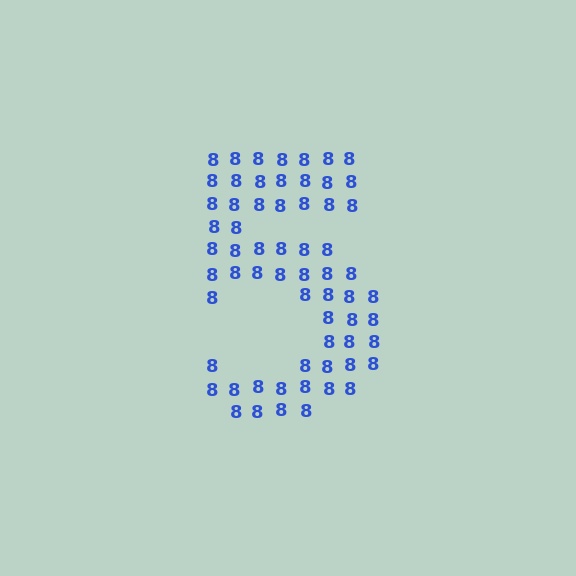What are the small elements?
The small elements are digit 8's.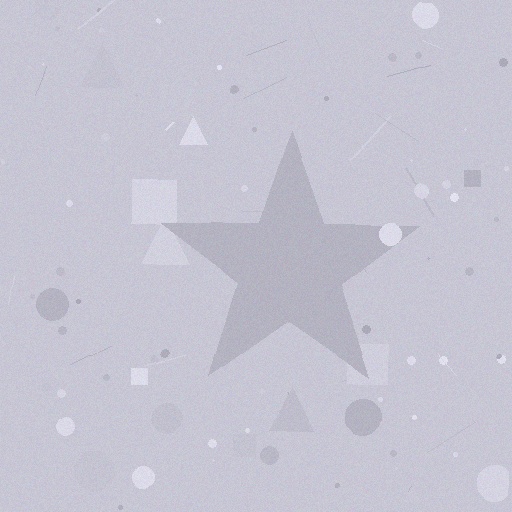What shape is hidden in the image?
A star is hidden in the image.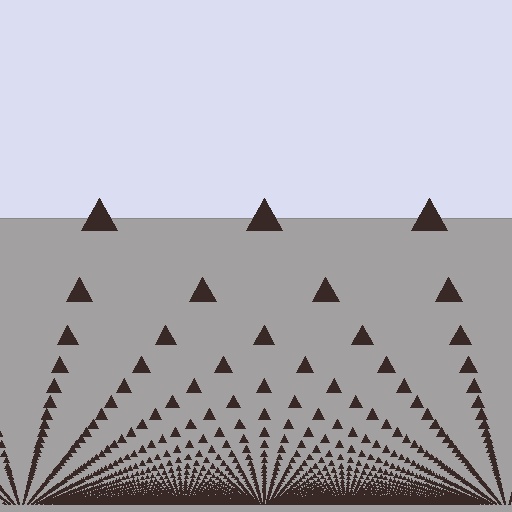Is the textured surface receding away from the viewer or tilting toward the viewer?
The surface appears to tilt toward the viewer. Texture elements get larger and sparser toward the top.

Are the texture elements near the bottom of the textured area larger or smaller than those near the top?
Smaller. The gradient is inverted — elements near the bottom are smaller and denser.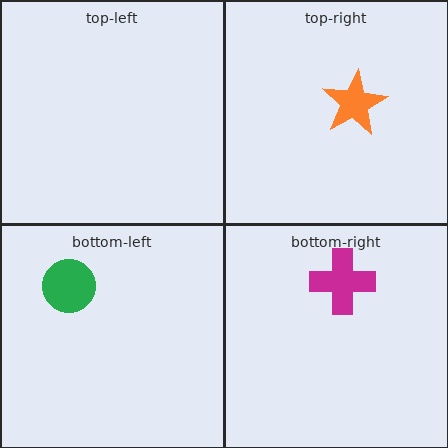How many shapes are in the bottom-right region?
1.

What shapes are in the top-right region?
The orange star.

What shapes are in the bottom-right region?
The magenta cross.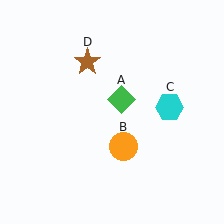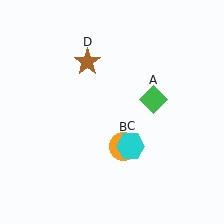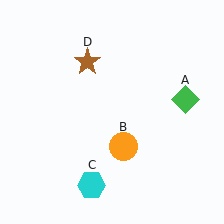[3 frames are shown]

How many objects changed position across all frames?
2 objects changed position: green diamond (object A), cyan hexagon (object C).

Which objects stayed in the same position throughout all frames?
Orange circle (object B) and brown star (object D) remained stationary.